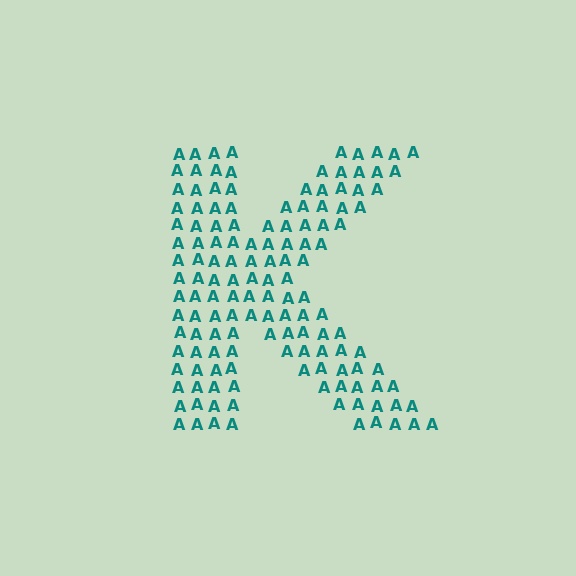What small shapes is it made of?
It is made of small letter A's.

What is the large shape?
The large shape is the letter K.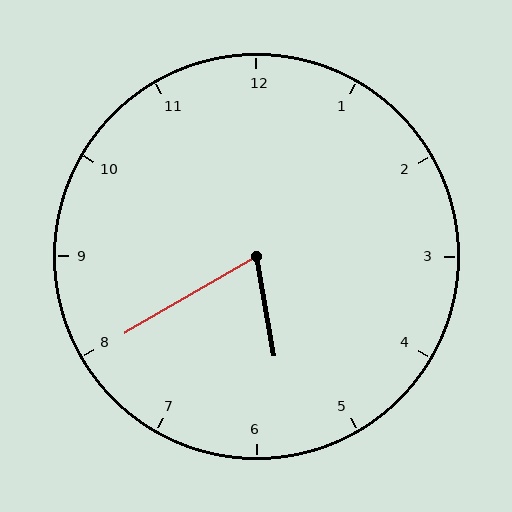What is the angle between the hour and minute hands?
Approximately 70 degrees.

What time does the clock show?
5:40.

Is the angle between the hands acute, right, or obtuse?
It is acute.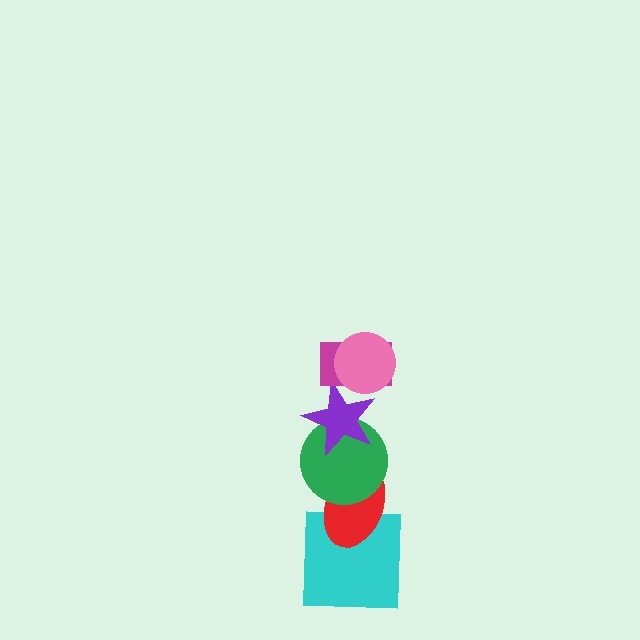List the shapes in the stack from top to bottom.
From top to bottom: the pink circle, the magenta rectangle, the purple star, the green circle, the red ellipse, the cyan square.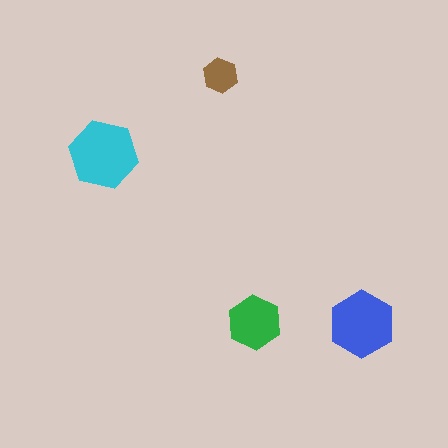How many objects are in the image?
There are 4 objects in the image.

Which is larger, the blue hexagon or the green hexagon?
The blue one.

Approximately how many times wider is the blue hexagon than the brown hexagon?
About 2 times wider.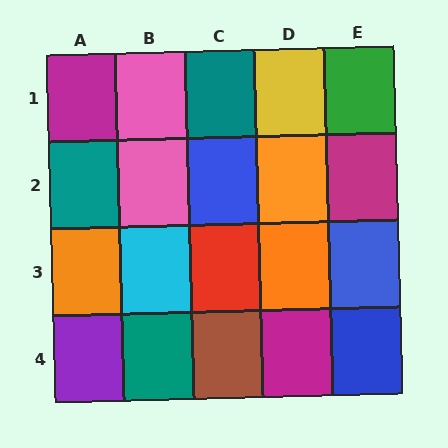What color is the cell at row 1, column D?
Yellow.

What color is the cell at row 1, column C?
Teal.